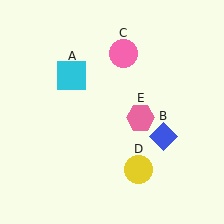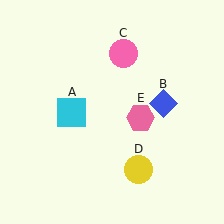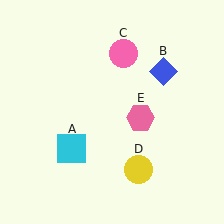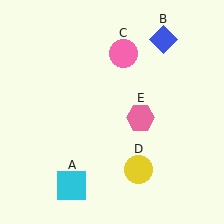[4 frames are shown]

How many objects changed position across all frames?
2 objects changed position: cyan square (object A), blue diamond (object B).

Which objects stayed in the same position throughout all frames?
Pink circle (object C) and yellow circle (object D) and pink hexagon (object E) remained stationary.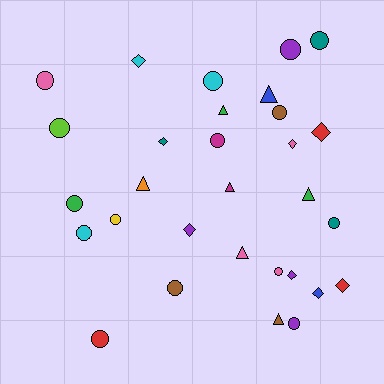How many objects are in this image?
There are 30 objects.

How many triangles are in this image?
There are 7 triangles.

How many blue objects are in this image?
There are 2 blue objects.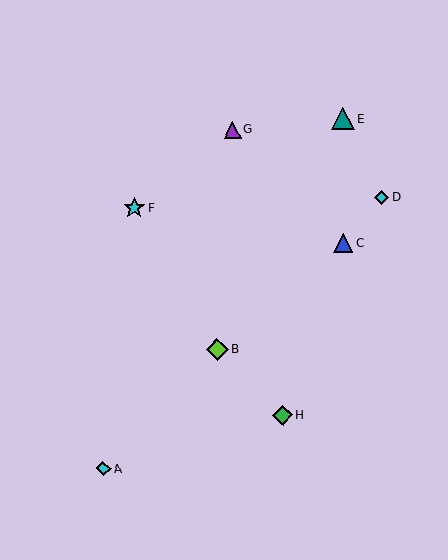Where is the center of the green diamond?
The center of the green diamond is at (282, 415).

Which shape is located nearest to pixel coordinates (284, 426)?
The green diamond (labeled H) at (282, 415) is nearest to that location.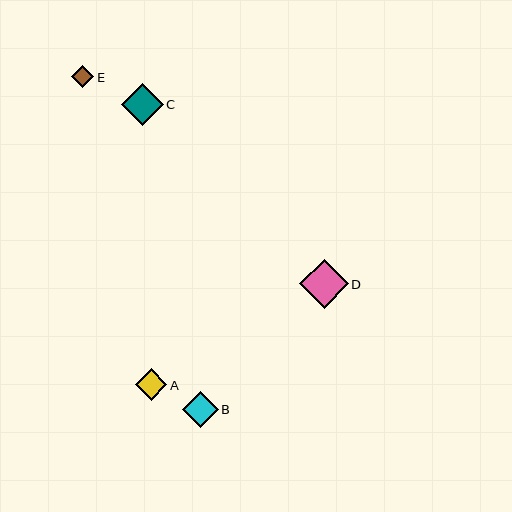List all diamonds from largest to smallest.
From largest to smallest: D, C, B, A, E.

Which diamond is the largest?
Diamond D is the largest with a size of approximately 48 pixels.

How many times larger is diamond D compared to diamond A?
Diamond D is approximately 1.5 times the size of diamond A.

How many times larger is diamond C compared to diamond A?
Diamond C is approximately 1.3 times the size of diamond A.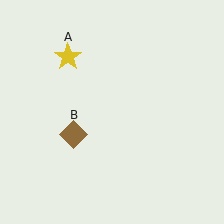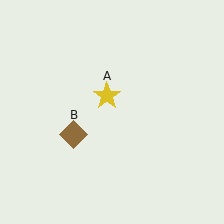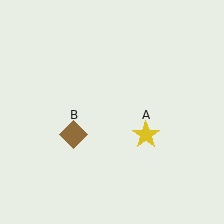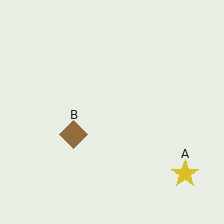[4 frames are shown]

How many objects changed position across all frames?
1 object changed position: yellow star (object A).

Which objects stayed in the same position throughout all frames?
Brown diamond (object B) remained stationary.